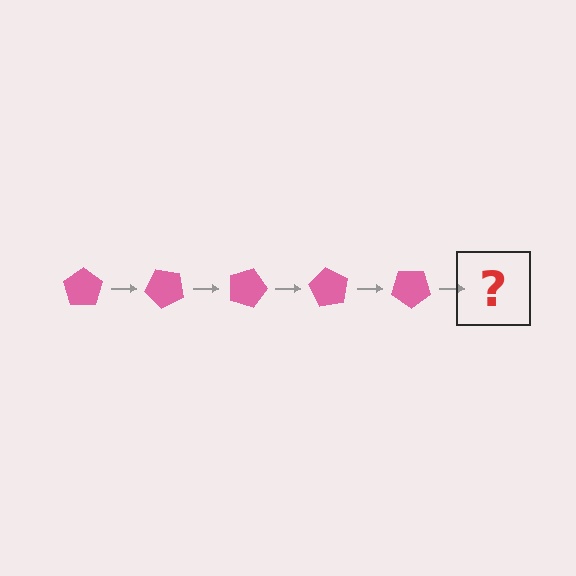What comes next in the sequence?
The next element should be a pink pentagon rotated 225 degrees.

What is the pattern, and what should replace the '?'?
The pattern is that the pentagon rotates 45 degrees each step. The '?' should be a pink pentagon rotated 225 degrees.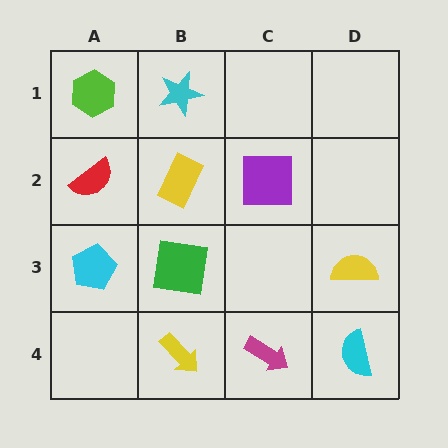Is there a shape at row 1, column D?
No, that cell is empty.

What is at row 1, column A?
A lime hexagon.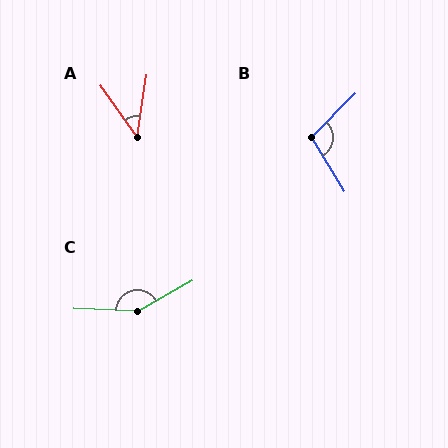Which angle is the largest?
C, at approximately 149 degrees.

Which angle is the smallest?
A, at approximately 44 degrees.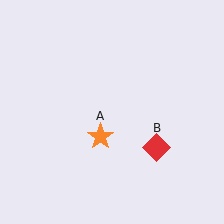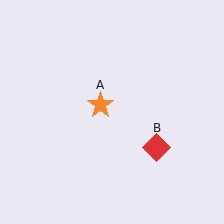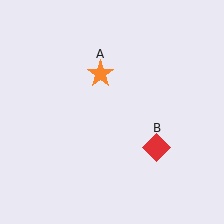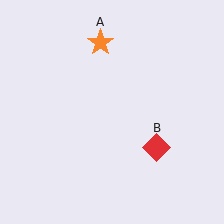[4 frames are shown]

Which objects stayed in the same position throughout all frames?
Red diamond (object B) remained stationary.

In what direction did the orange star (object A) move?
The orange star (object A) moved up.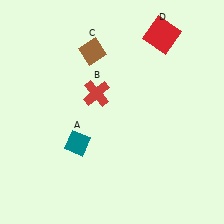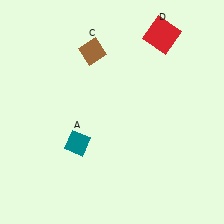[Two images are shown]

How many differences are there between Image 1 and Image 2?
There is 1 difference between the two images.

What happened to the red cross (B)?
The red cross (B) was removed in Image 2. It was in the top-left area of Image 1.